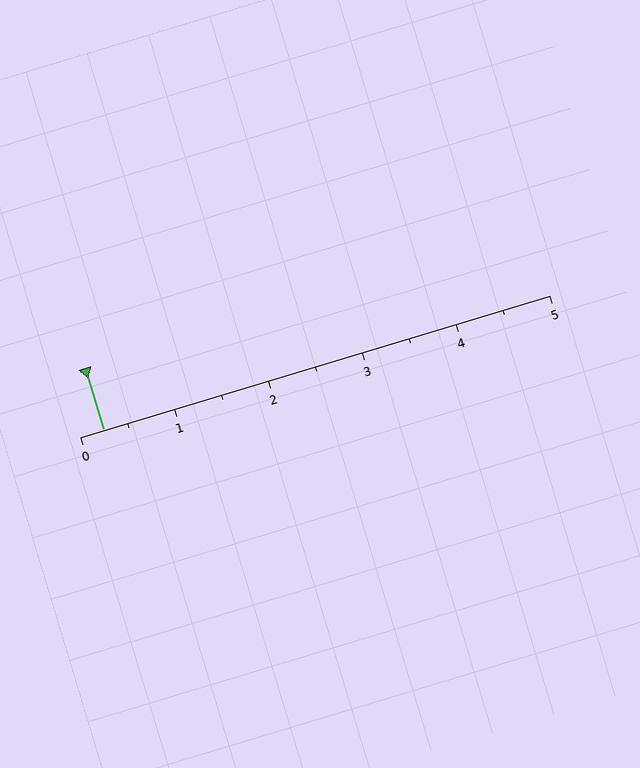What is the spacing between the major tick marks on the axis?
The major ticks are spaced 1 apart.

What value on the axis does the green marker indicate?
The marker indicates approximately 0.2.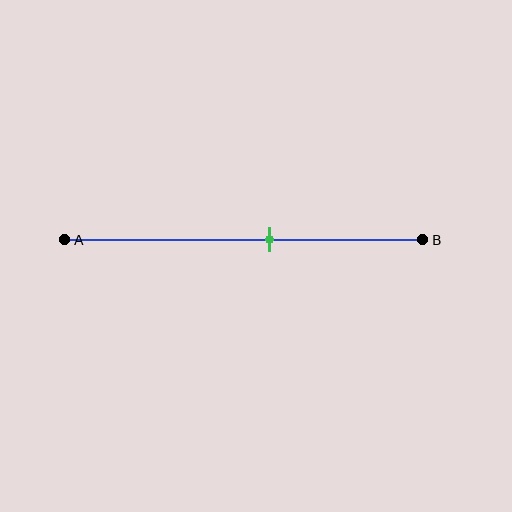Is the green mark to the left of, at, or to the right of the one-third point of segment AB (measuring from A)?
The green mark is to the right of the one-third point of segment AB.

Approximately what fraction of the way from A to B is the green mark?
The green mark is approximately 55% of the way from A to B.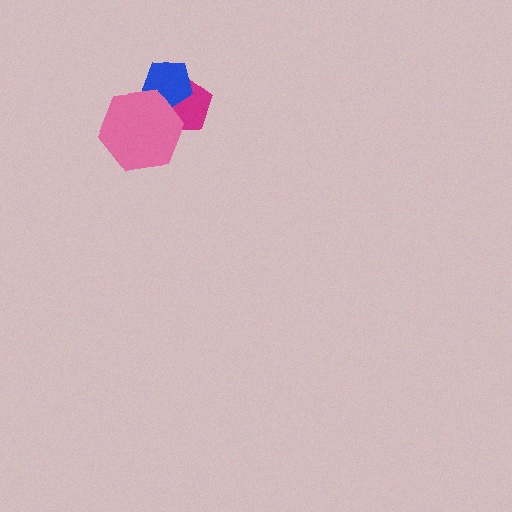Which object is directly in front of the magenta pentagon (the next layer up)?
The blue pentagon is directly in front of the magenta pentagon.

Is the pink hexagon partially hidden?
No, no other shape covers it.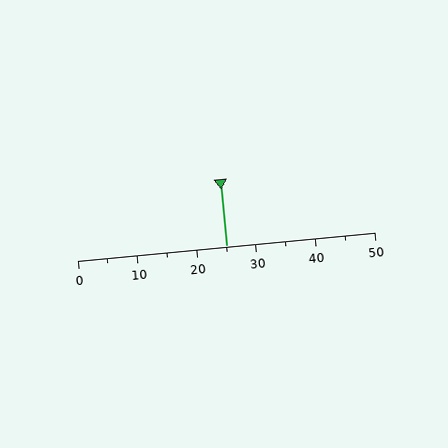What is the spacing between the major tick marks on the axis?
The major ticks are spaced 10 apart.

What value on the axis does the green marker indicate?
The marker indicates approximately 25.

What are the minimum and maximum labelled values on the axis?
The axis runs from 0 to 50.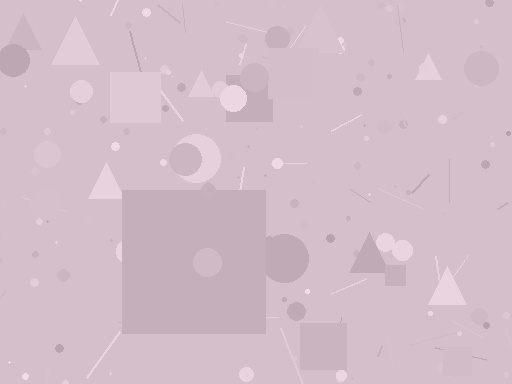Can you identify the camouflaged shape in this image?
The camouflaged shape is a square.